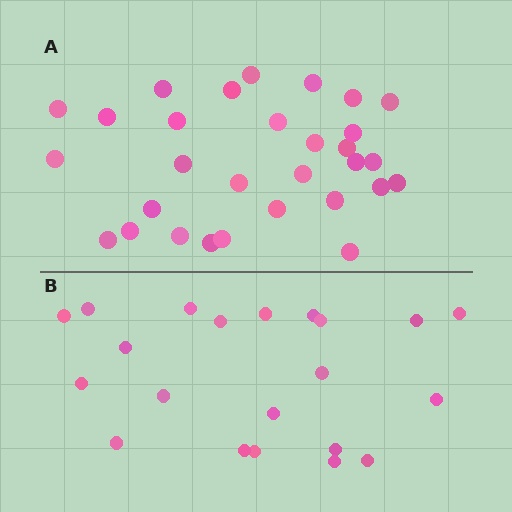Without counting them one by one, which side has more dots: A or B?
Region A (the top region) has more dots.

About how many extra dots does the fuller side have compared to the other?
Region A has roughly 8 or so more dots than region B.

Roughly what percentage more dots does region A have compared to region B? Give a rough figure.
About 45% more.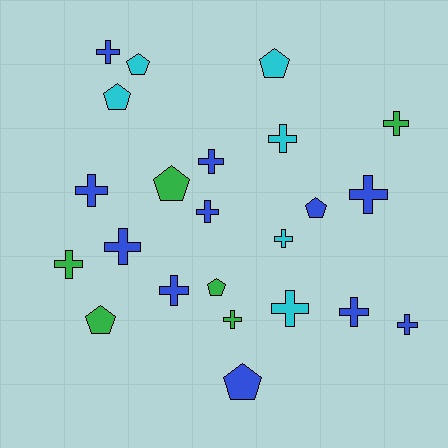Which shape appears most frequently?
Cross, with 15 objects.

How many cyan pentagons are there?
There are 3 cyan pentagons.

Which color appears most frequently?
Blue, with 11 objects.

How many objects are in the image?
There are 23 objects.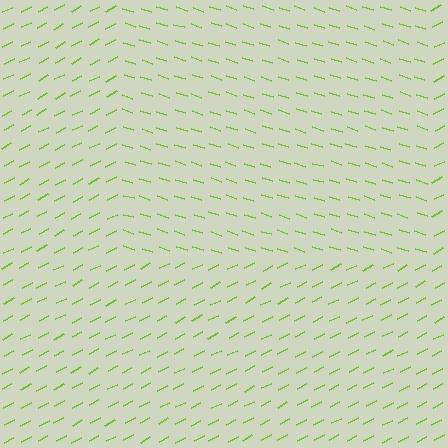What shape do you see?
I see a rectangle.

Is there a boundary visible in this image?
Yes, there is a texture boundary formed by a change in line orientation.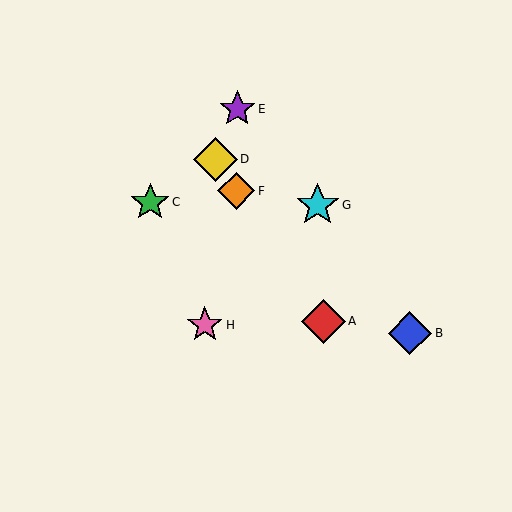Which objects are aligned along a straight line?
Objects A, D, F are aligned along a straight line.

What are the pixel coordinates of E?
Object E is at (237, 109).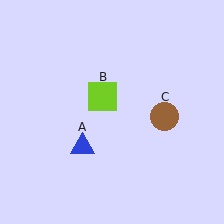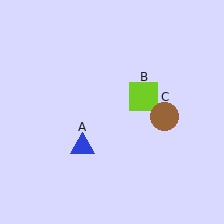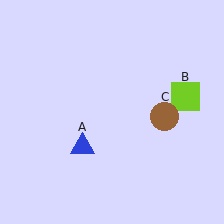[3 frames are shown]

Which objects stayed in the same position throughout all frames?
Blue triangle (object A) and brown circle (object C) remained stationary.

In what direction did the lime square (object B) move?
The lime square (object B) moved right.